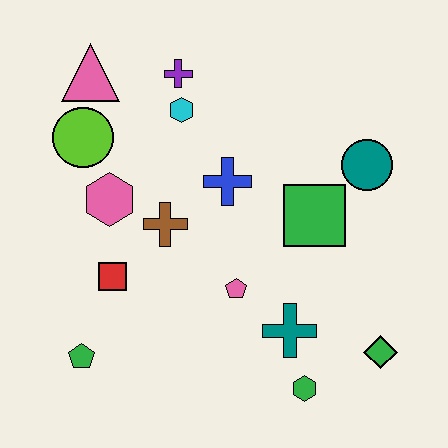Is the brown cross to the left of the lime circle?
No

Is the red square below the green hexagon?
No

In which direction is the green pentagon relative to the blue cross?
The green pentagon is below the blue cross.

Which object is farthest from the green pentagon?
The teal circle is farthest from the green pentagon.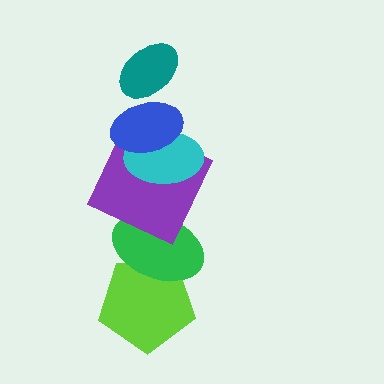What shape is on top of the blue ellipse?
The teal ellipse is on top of the blue ellipse.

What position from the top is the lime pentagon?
The lime pentagon is 6th from the top.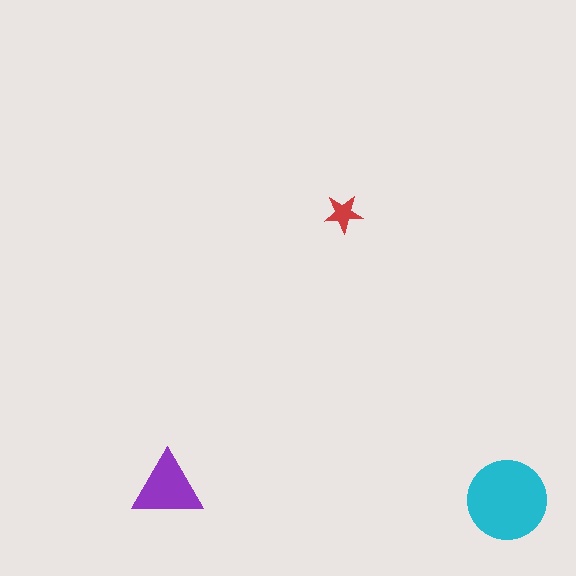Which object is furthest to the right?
The cyan circle is rightmost.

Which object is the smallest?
The red star.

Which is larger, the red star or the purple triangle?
The purple triangle.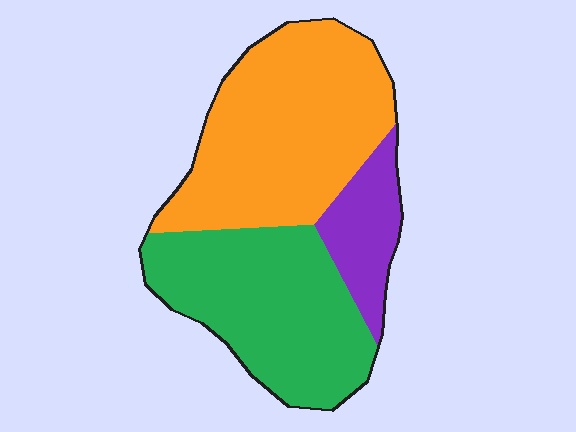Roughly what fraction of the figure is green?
Green covers around 40% of the figure.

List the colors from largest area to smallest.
From largest to smallest: orange, green, purple.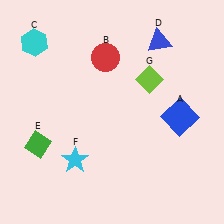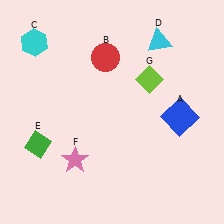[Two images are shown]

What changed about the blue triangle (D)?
In Image 1, D is blue. In Image 2, it changed to cyan.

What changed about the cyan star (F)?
In Image 1, F is cyan. In Image 2, it changed to pink.